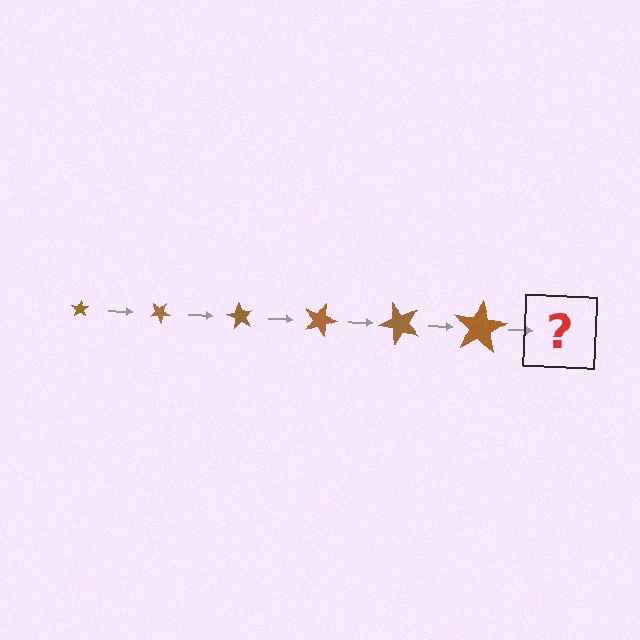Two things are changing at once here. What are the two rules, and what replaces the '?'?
The two rules are that the star grows larger each step and it rotates 30 degrees each step. The '?' should be a star, larger than the previous one and rotated 180 degrees from the start.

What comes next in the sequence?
The next element should be a star, larger than the previous one and rotated 180 degrees from the start.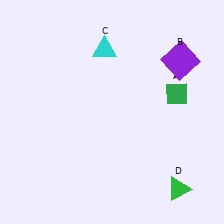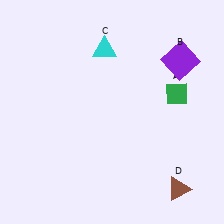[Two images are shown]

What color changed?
The triangle (D) changed from green in Image 1 to brown in Image 2.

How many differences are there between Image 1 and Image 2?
There is 1 difference between the two images.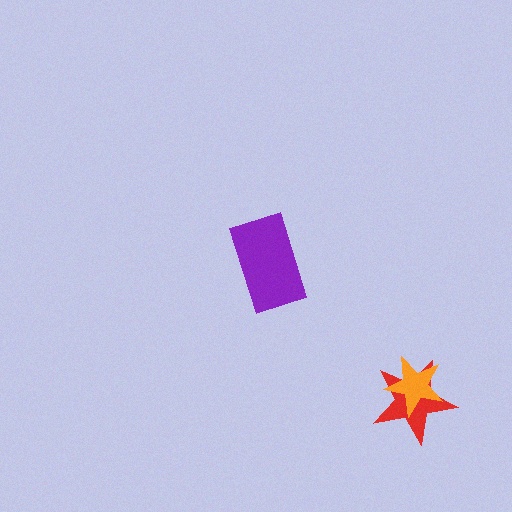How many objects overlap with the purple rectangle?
0 objects overlap with the purple rectangle.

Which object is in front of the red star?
The orange star is in front of the red star.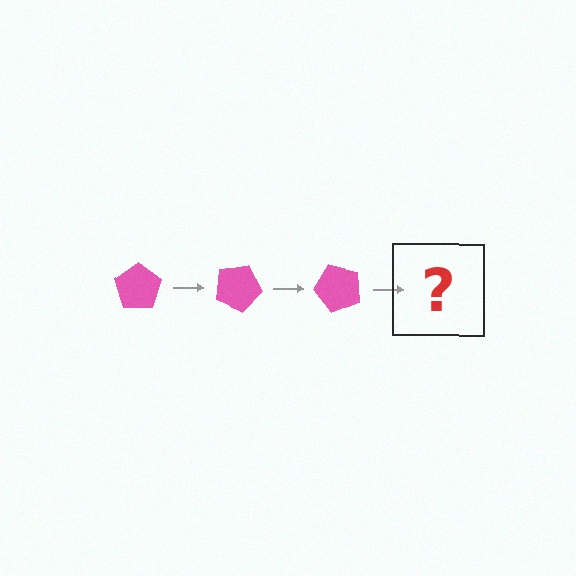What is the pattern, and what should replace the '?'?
The pattern is that the pentagon rotates 25 degrees each step. The '?' should be a pink pentagon rotated 75 degrees.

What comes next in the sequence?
The next element should be a pink pentagon rotated 75 degrees.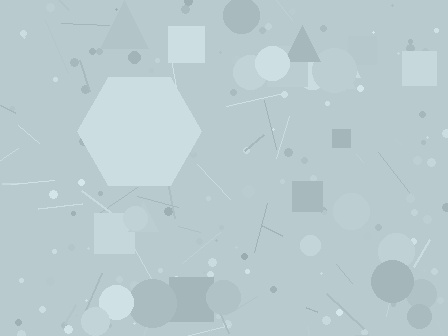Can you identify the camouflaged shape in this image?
The camouflaged shape is a hexagon.